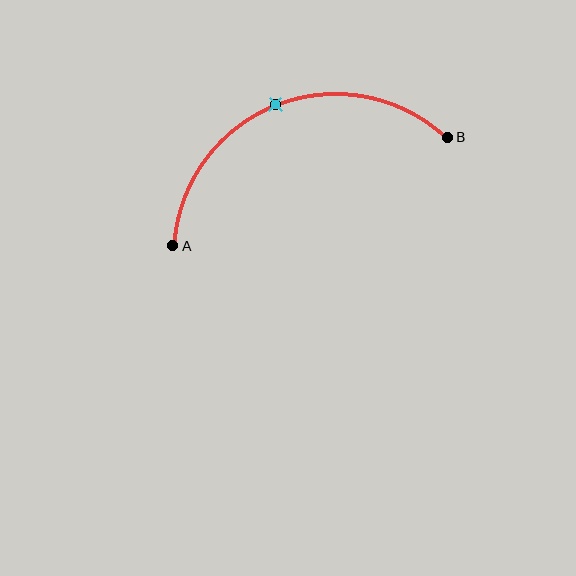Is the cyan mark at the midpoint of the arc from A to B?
Yes. The cyan mark lies on the arc at equal arc-length from both A and B — it is the arc midpoint.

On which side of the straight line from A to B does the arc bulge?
The arc bulges above the straight line connecting A and B.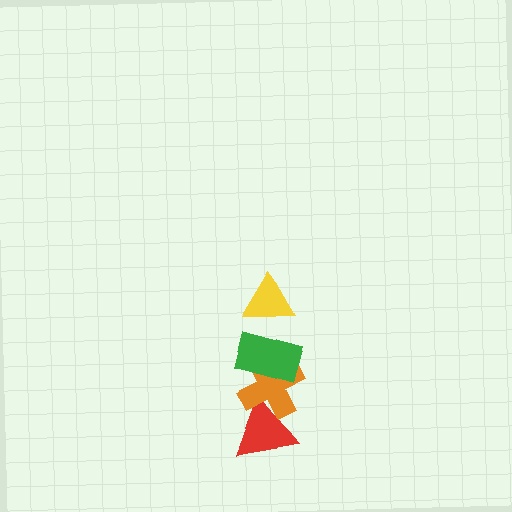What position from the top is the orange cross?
The orange cross is 3rd from the top.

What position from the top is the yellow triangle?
The yellow triangle is 1st from the top.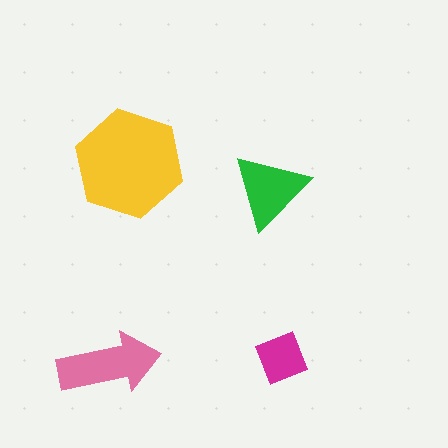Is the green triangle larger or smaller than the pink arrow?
Smaller.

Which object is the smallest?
The magenta square.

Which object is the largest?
The yellow hexagon.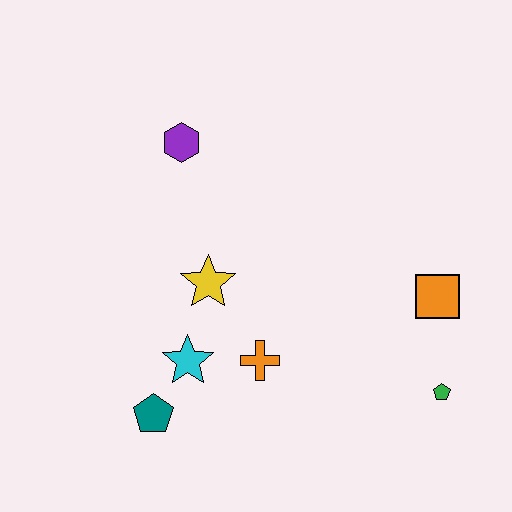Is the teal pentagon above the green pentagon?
No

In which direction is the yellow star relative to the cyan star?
The yellow star is above the cyan star.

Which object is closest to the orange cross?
The cyan star is closest to the orange cross.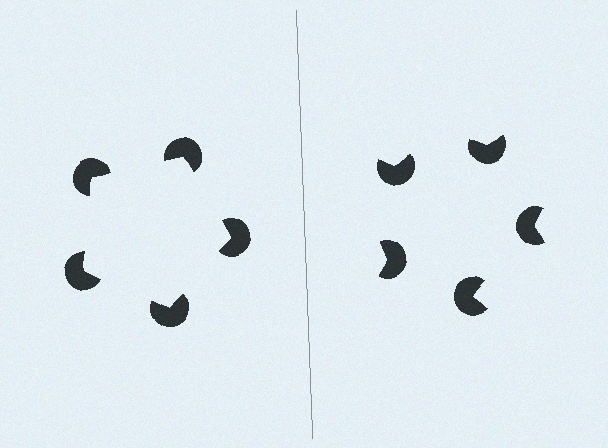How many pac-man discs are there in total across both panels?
10 — 5 on each side.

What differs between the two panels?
The pac-man discs are positioned identically on both sides; only the wedge orientations differ. On the left they align to a pentagon; on the right they are misaligned.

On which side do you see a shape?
An illusory pentagon appears on the left side. On the right side the wedge cuts are rotated, so no coherent shape forms.